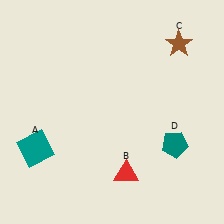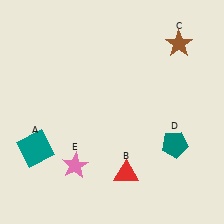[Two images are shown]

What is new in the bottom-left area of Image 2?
A pink star (E) was added in the bottom-left area of Image 2.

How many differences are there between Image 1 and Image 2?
There is 1 difference between the two images.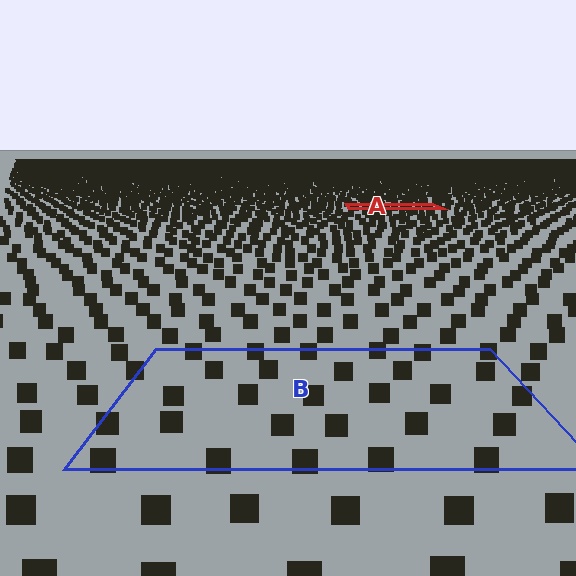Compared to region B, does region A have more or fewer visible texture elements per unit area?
Region A has more texture elements per unit area — they are packed more densely because it is farther away.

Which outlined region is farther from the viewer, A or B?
Region A is farther from the viewer — the texture elements inside it appear smaller and more densely packed.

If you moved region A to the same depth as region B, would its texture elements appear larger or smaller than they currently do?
They would appear larger. At a closer depth, the same texture elements are projected at a bigger on-screen size.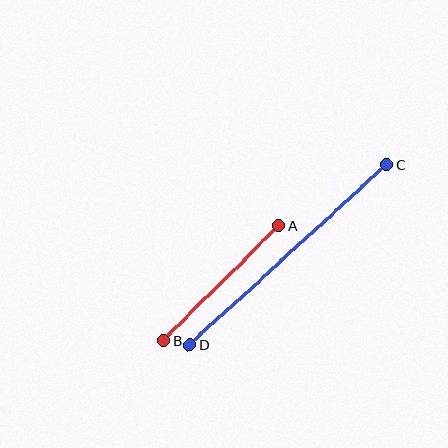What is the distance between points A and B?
The distance is approximately 163 pixels.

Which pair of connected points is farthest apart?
Points C and D are farthest apart.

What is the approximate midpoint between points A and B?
The midpoint is at approximately (221, 283) pixels.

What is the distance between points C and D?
The distance is approximately 268 pixels.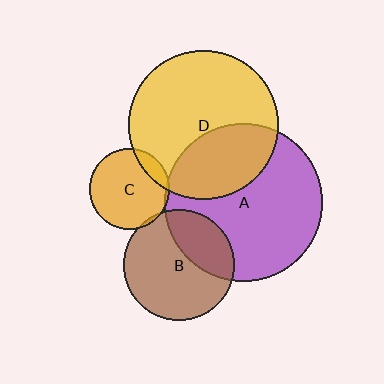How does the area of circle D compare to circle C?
Approximately 3.5 times.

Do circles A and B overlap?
Yes.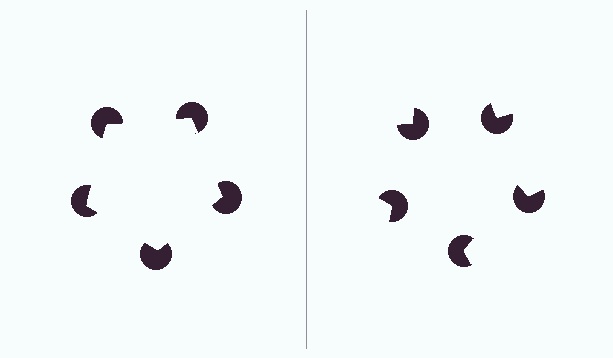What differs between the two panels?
The pac-man discs are positioned identically on both sides; only the wedge orientations differ. On the left they align to a pentagon; on the right they are misaligned.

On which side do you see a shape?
An illusory pentagon appears on the left side. On the right side the wedge cuts are rotated, so no coherent shape forms.